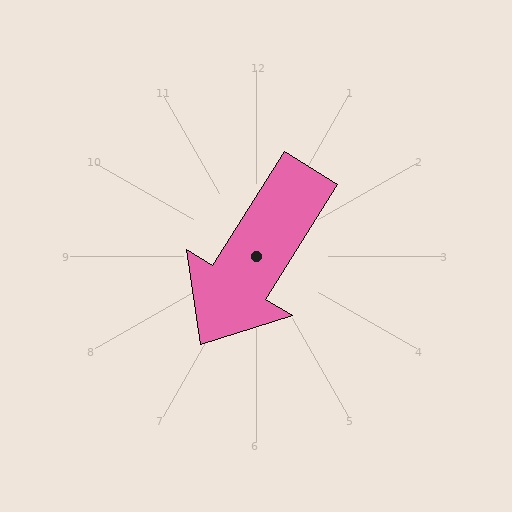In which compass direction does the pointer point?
Southwest.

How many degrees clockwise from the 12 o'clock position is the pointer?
Approximately 212 degrees.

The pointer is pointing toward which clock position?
Roughly 7 o'clock.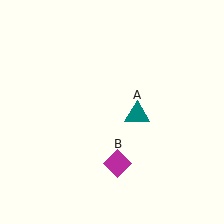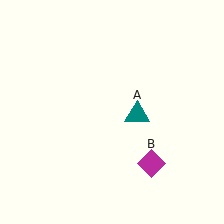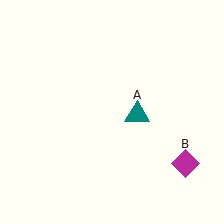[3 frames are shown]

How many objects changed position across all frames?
1 object changed position: magenta diamond (object B).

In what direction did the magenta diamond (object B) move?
The magenta diamond (object B) moved right.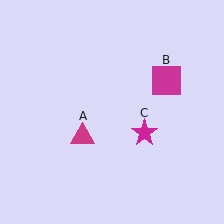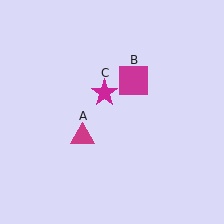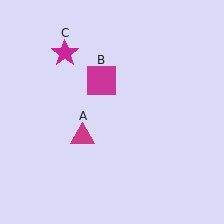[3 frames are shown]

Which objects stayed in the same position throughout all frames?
Magenta triangle (object A) remained stationary.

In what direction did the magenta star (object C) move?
The magenta star (object C) moved up and to the left.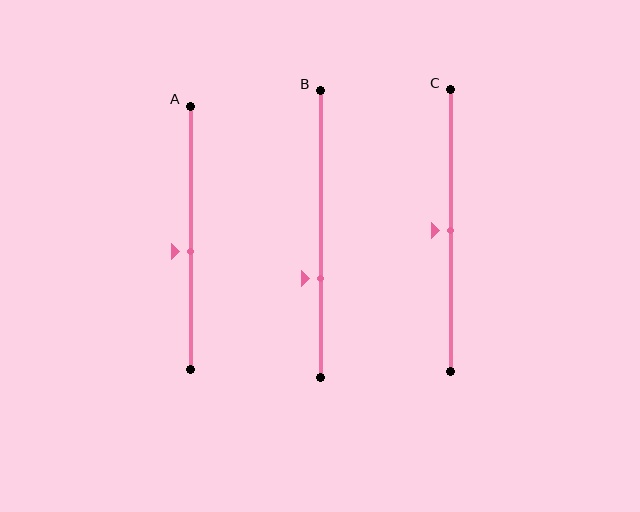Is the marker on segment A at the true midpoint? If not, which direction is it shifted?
No, the marker on segment A is shifted downward by about 5% of the segment length.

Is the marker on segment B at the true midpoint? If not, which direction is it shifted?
No, the marker on segment B is shifted downward by about 15% of the segment length.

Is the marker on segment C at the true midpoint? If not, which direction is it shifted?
Yes, the marker on segment C is at the true midpoint.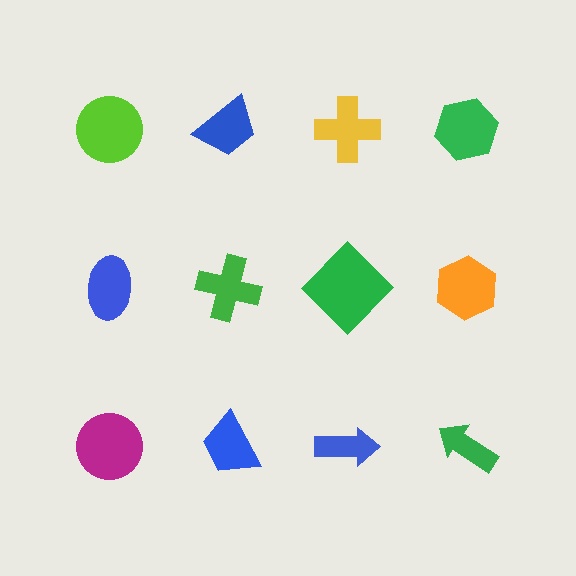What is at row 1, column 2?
A blue trapezoid.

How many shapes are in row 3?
4 shapes.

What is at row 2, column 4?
An orange hexagon.